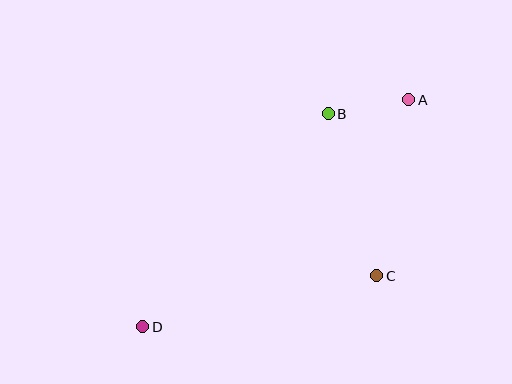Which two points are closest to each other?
Points A and B are closest to each other.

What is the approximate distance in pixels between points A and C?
The distance between A and C is approximately 179 pixels.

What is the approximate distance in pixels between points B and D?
The distance between B and D is approximately 283 pixels.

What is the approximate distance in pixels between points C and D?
The distance between C and D is approximately 239 pixels.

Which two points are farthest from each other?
Points A and D are farthest from each other.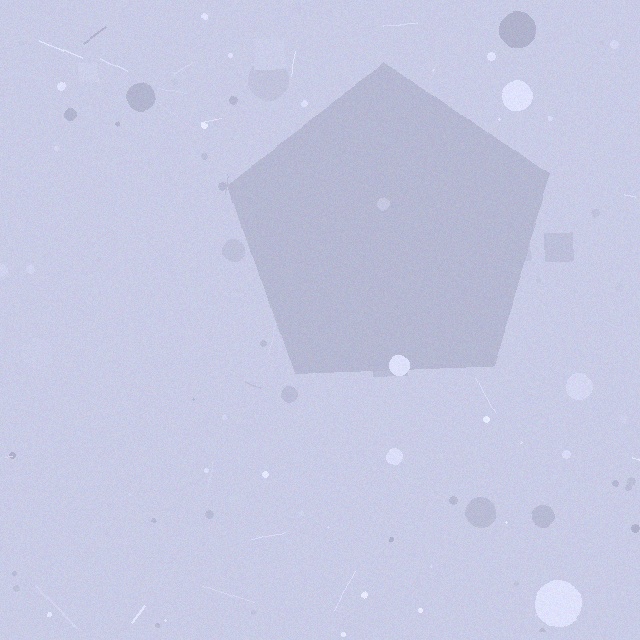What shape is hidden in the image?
A pentagon is hidden in the image.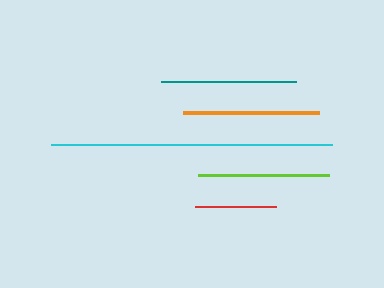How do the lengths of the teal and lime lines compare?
The teal and lime lines are approximately the same length.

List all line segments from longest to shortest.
From longest to shortest: cyan, orange, teal, lime, red.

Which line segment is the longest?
The cyan line is the longest at approximately 281 pixels.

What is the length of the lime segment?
The lime segment is approximately 131 pixels long.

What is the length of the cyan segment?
The cyan segment is approximately 281 pixels long.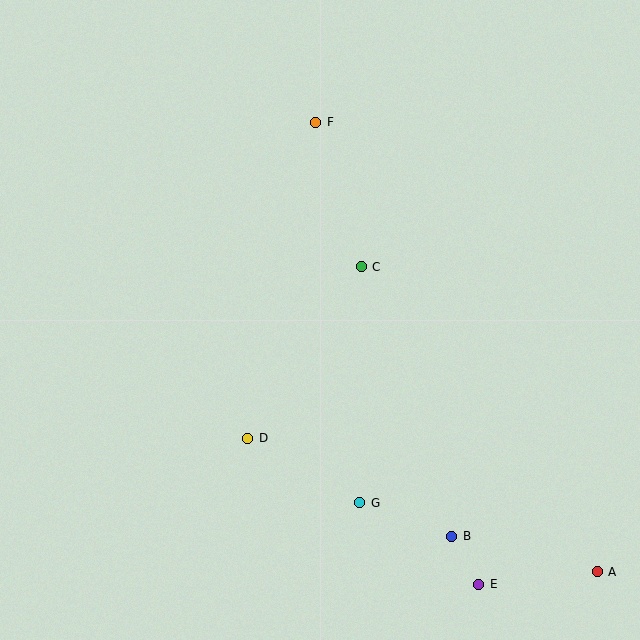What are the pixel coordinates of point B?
Point B is at (452, 536).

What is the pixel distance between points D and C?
The distance between D and C is 206 pixels.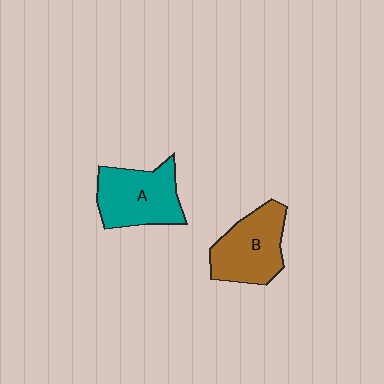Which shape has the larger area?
Shape A (teal).